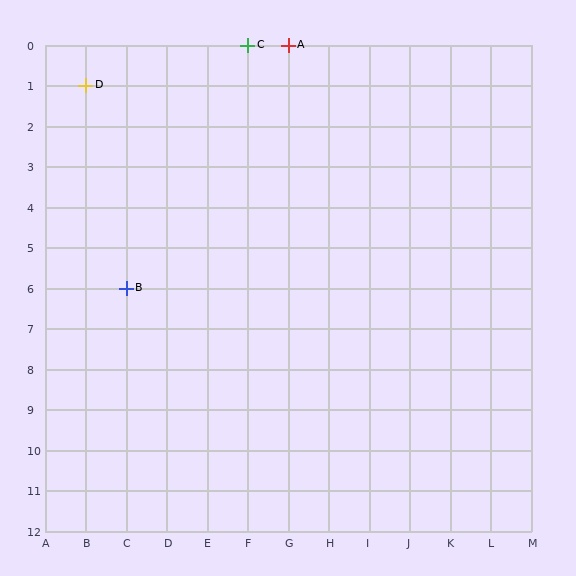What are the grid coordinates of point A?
Point A is at grid coordinates (G, 0).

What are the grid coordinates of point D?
Point D is at grid coordinates (B, 1).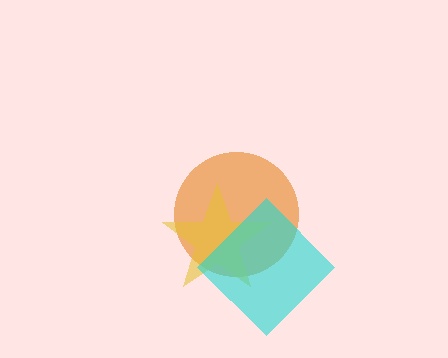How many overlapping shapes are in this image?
There are 3 overlapping shapes in the image.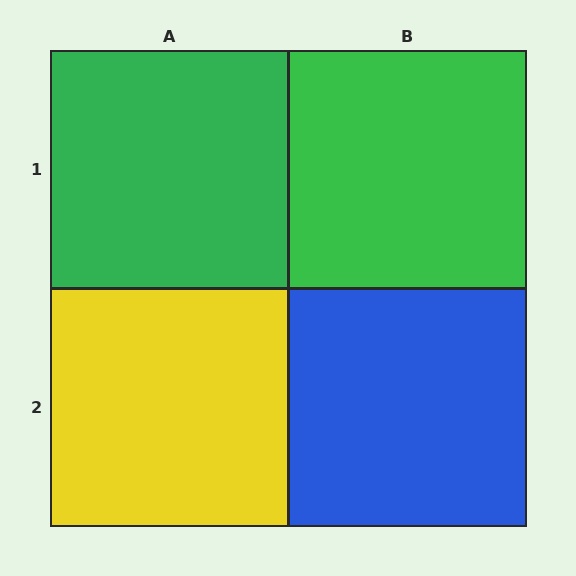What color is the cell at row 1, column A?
Green.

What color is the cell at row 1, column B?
Green.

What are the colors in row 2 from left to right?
Yellow, blue.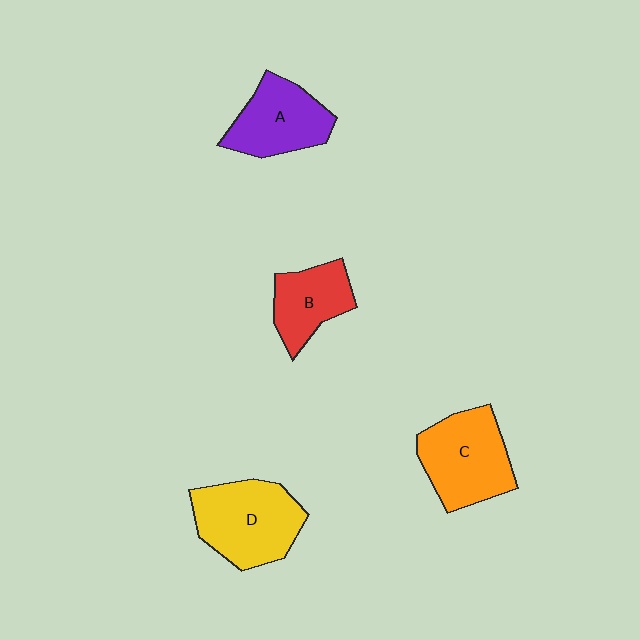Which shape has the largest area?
Shape D (yellow).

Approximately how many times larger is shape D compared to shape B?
Approximately 1.5 times.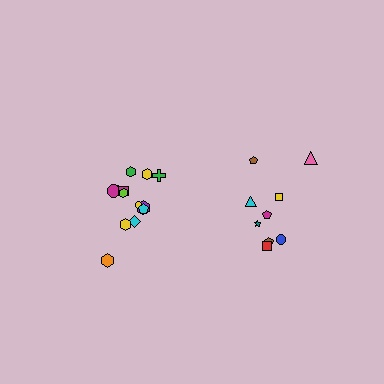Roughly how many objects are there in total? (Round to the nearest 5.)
Roughly 20 objects in total.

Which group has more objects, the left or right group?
The left group.